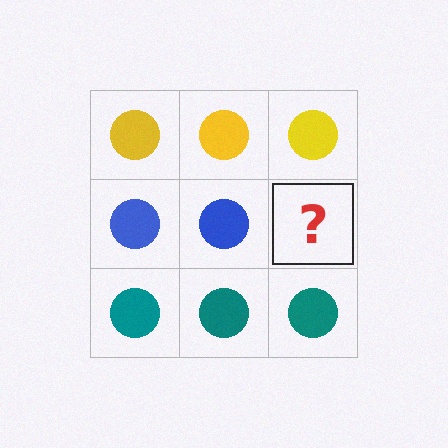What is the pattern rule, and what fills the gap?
The rule is that each row has a consistent color. The gap should be filled with a blue circle.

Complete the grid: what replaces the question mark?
The question mark should be replaced with a blue circle.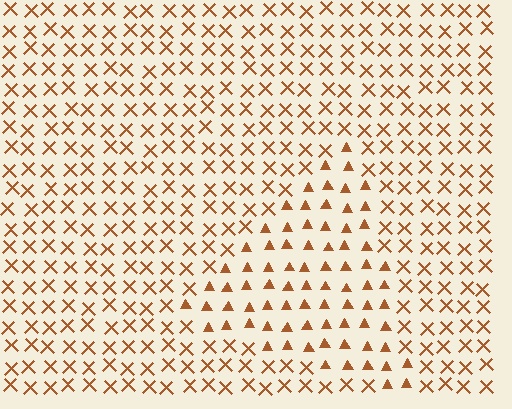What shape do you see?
I see a triangle.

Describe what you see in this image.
The image is filled with small brown elements arranged in a uniform grid. A triangle-shaped region contains triangles, while the surrounding area contains X marks. The boundary is defined purely by the change in element shape.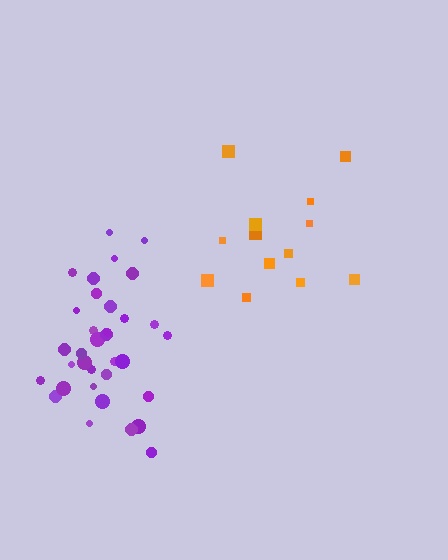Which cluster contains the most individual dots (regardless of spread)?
Purple (34).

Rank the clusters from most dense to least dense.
purple, orange.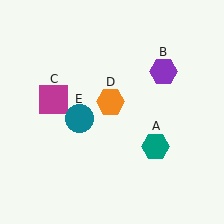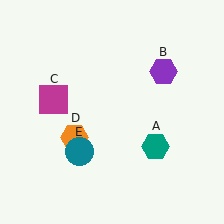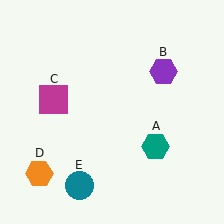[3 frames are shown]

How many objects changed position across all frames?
2 objects changed position: orange hexagon (object D), teal circle (object E).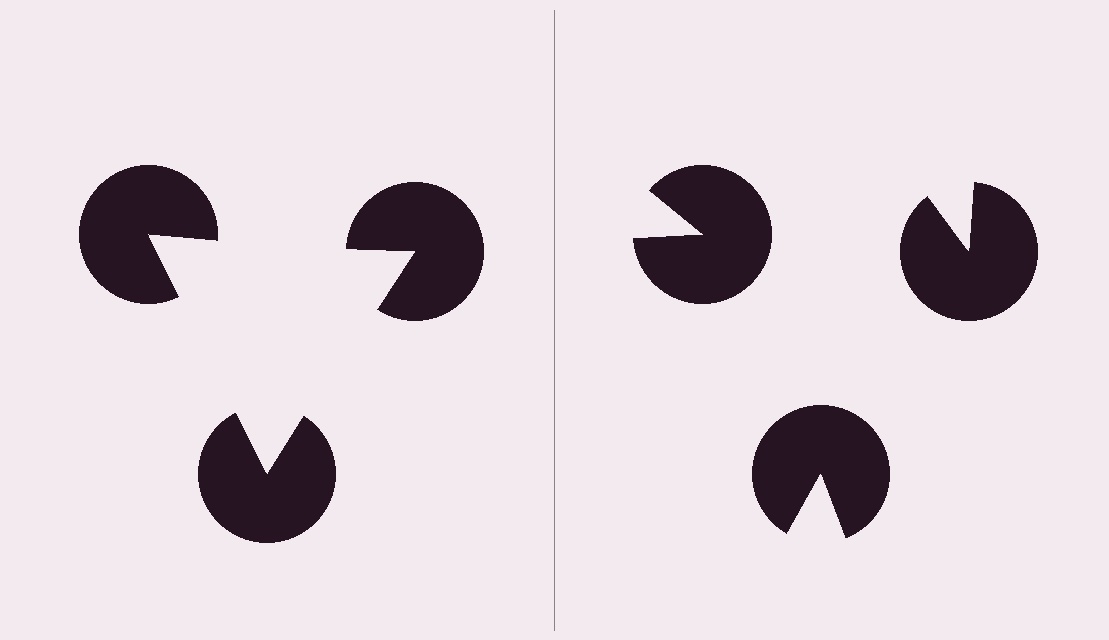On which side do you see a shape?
An illusory triangle appears on the left side. On the right side the wedge cuts are rotated, so no coherent shape forms.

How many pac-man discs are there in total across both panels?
6 — 3 on each side.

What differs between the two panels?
The pac-man discs are positioned identically on both sides; only the wedge orientations differ. On the left they align to a triangle; on the right they are misaligned.